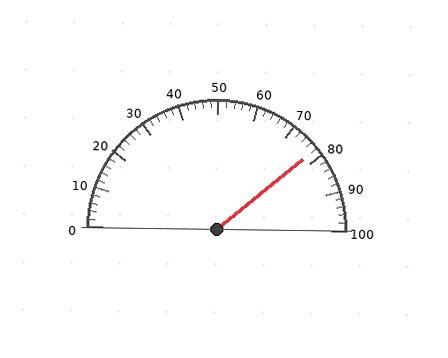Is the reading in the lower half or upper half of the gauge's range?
The reading is in the upper half of the range (0 to 100).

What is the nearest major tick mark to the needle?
The nearest major tick mark is 80.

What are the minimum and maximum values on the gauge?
The gauge ranges from 0 to 100.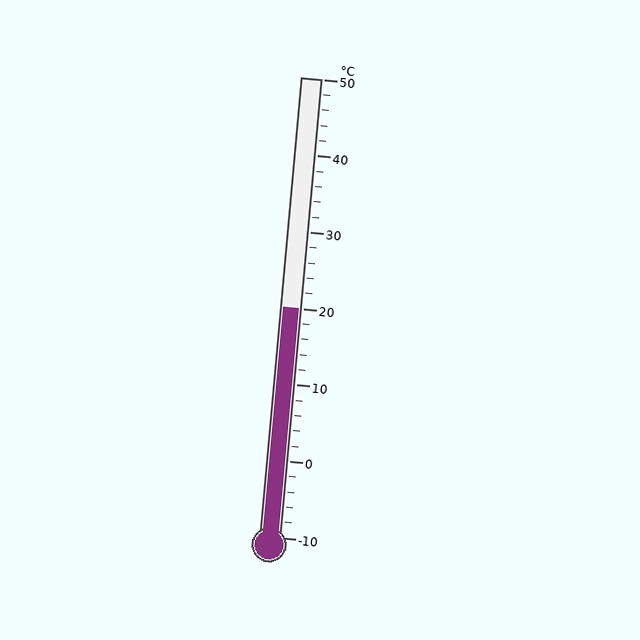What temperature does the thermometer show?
The thermometer shows approximately 20°C.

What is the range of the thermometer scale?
The thermometer scale ranges from -10°C to 50°C.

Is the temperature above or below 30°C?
The temperature is below 30°C.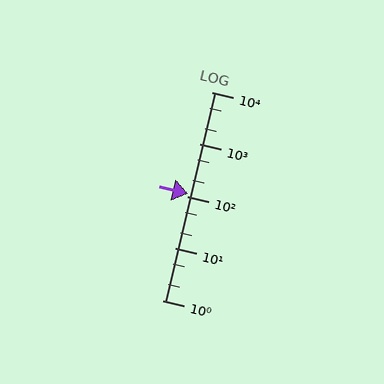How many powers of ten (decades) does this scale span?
The scale spans 4 decades, from 1 to 10000.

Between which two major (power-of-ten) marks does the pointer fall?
The pointer is between 100 and 1000.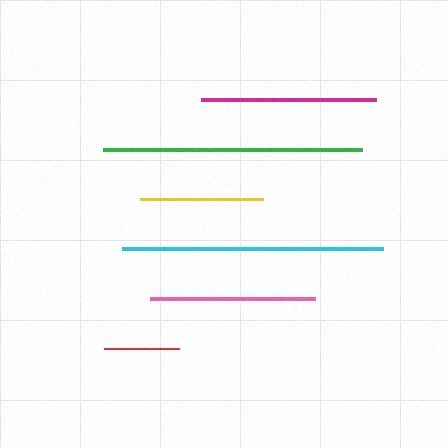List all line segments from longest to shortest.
From longest to shortest: cyan, green, magenta, pink, yellow, red.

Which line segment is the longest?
The cyan line is the longest at approximately 261 pixels.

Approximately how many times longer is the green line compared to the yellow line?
The green line is approximately 2.1 times the length of the yellow line.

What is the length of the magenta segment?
The magenta segment is approximately 175 pixels long.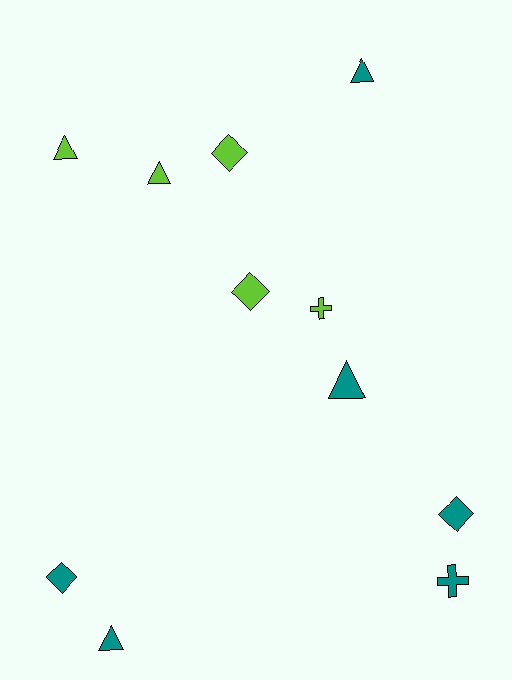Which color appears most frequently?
Teal, with 6 objects.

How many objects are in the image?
There are 11 objects.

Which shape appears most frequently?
Triangle, with 5 objects.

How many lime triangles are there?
There are 2 lime triangles.